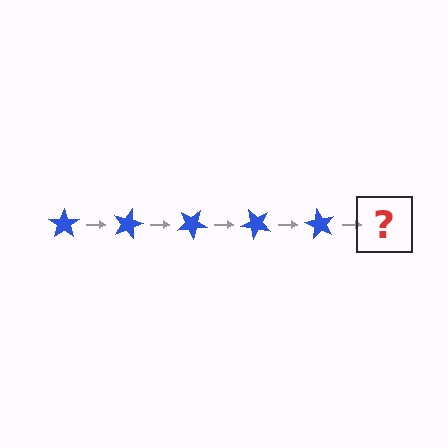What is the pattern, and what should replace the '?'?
The pattern is that the star rotates 15 degrees each step. The '?' should be a blue star rotated 75 degrees.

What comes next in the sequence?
The next element should be a blue star rotated 75 degrees.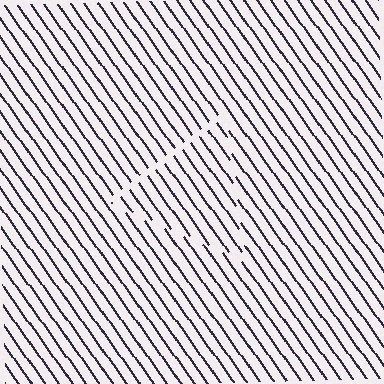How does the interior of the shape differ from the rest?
The interior of the shape contains the same grating, shifted by half a period — the contour is defined by the phase discontinuity where line-ends from the inner and outer gratings abut.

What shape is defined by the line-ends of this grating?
An illusory triangle. The interior of the shape contains the same grating, shifted by half a period — the contour is defined by the phase discontinuity where line-ends from the inner and outer gratings abut.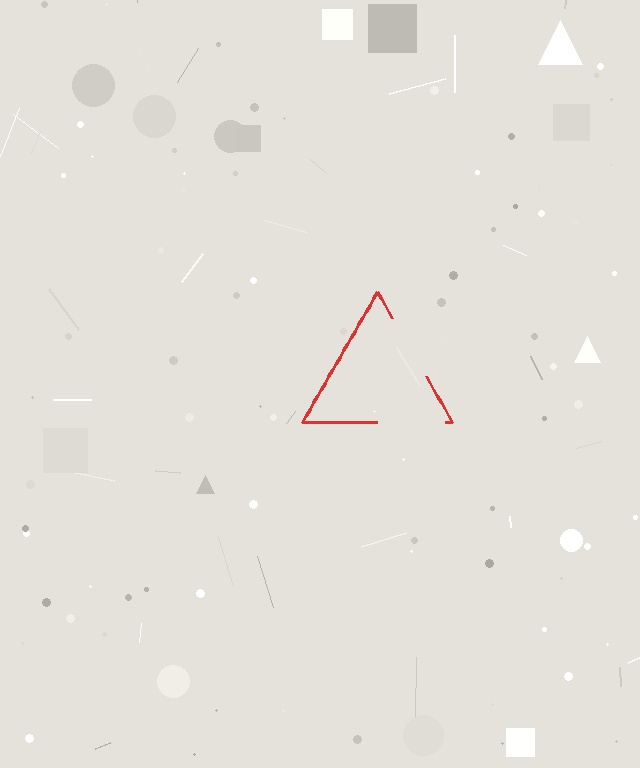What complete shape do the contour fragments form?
The contour fragments form a triangle.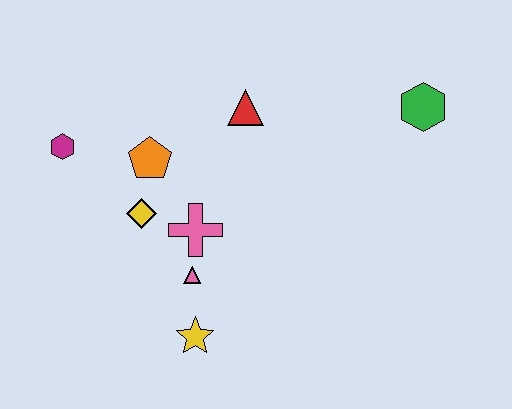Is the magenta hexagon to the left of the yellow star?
Yes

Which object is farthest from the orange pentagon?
The green hexagon is farthest from the orange pentagon.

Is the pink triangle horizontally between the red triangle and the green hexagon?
No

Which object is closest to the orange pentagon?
The yellow diamond is closest to the orange pentagon.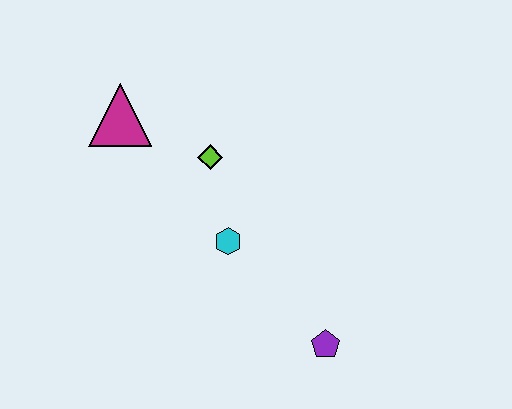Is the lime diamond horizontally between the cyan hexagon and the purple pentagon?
No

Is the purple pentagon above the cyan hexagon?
No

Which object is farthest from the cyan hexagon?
The magenta triangle is farthest from the cyan hexagon.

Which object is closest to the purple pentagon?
The cyan hexagon is closest to the purple pentagon.